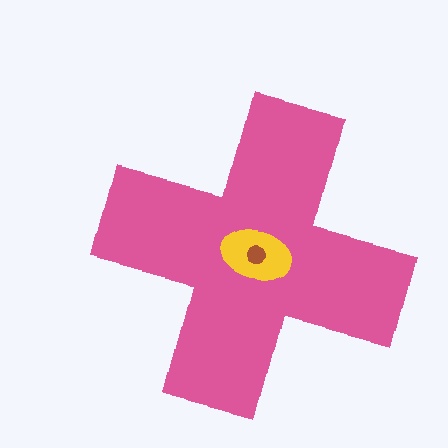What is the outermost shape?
The pink cross.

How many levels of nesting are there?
3.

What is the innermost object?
The brown circle.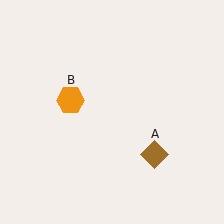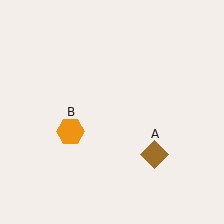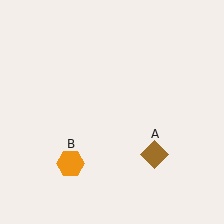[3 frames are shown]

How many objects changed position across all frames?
1 object changed position: orange hexagon (object B).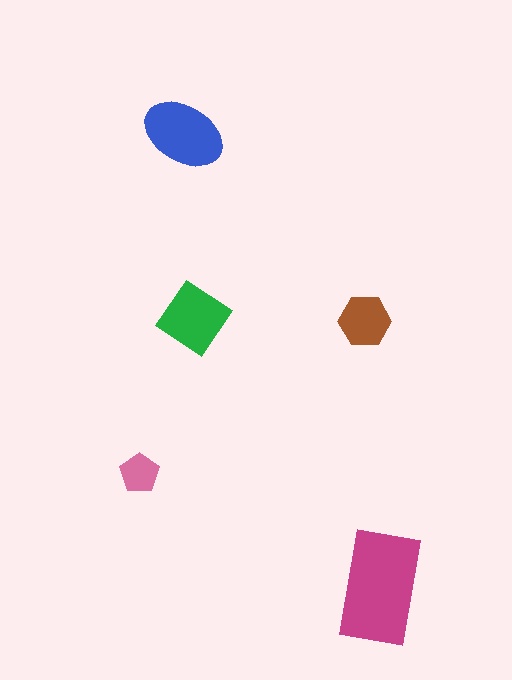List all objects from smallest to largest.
The pink pentagon, the brown hexagon, the green diamond, the blue ellipse, the magenta rectangle.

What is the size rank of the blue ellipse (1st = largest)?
2nd.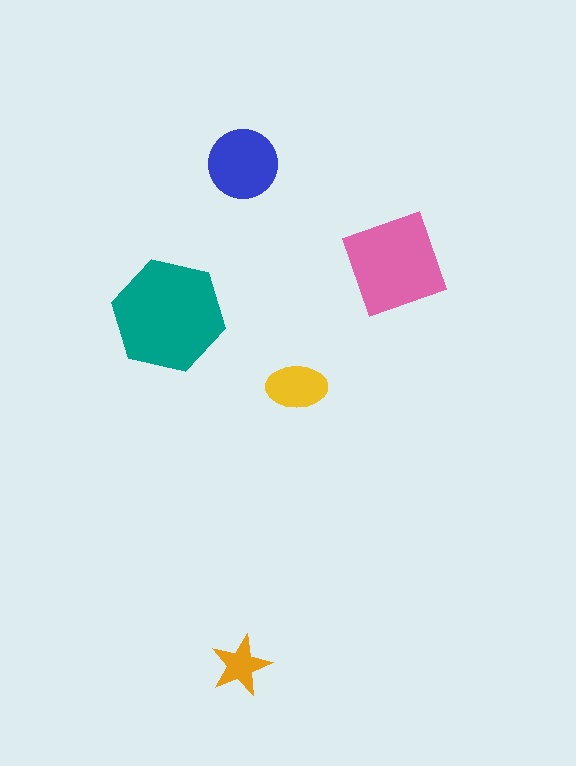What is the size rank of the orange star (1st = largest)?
5th.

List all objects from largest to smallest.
The teal hexagon, the pink square, the blue circle, the yellow ellipse, the orange star.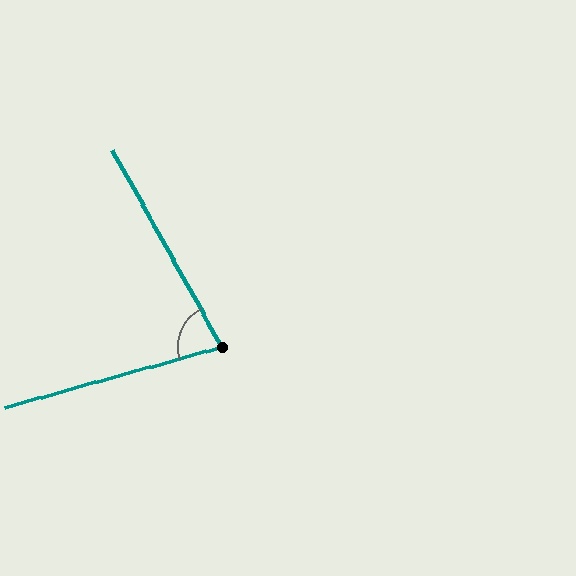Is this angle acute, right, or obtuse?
It is acute.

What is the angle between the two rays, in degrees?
Approximately 76 degrees.